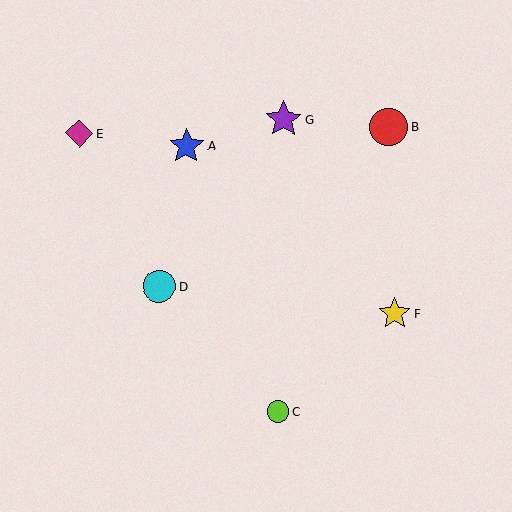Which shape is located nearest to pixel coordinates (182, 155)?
The blue star (labeled A) at (187, 146) is nearest to that location.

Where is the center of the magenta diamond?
The center of the magenta diamond is at (79, 133).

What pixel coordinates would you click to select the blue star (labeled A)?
Click at (187, 146) to select the blue star A.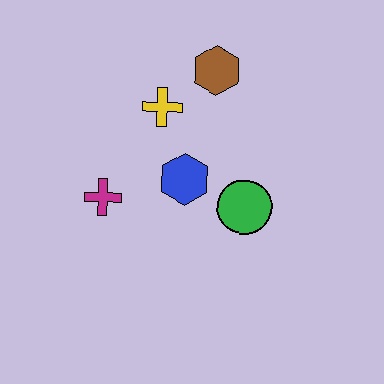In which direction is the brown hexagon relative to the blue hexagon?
The brown hexagon is above the blue hexagon.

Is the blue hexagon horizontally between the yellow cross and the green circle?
Yes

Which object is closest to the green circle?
The blue hexagon is closest to the green circle.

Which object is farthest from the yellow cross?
The green circle is farthest from the yellow cross.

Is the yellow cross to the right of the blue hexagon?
No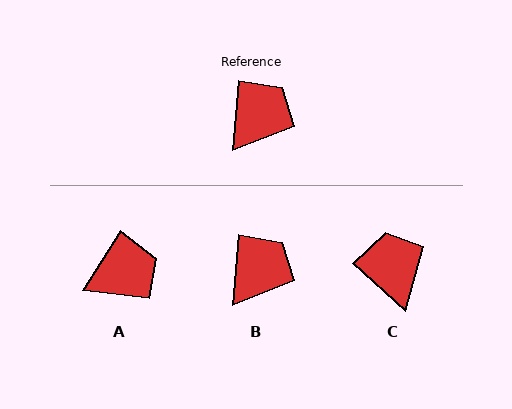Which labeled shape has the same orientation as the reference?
B.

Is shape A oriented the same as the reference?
No, it is off by about 28 degrees.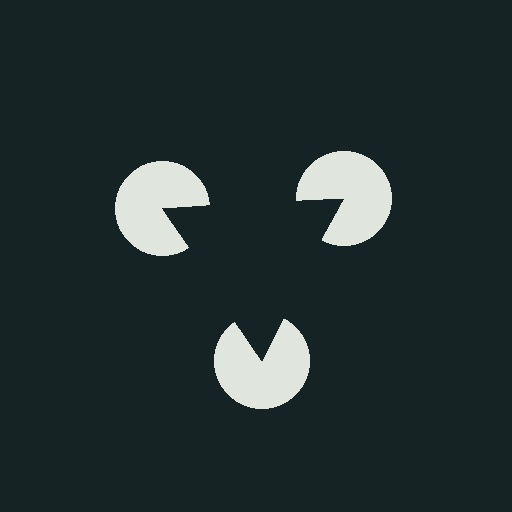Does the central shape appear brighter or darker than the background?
It typically appears slightly darker than the background, even though no actual brightness change is drawn.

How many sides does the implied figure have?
3 sides.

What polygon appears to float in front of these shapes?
An illusory triangle — its edges are inferred from the aligned wedge cuts in the pac-man discs, not physically drawn.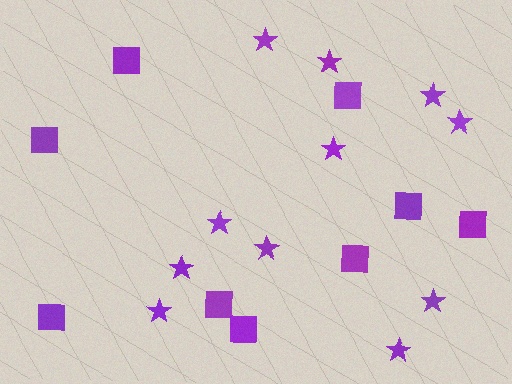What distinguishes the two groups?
There are 2 groups: one group of stars (11) and one group of squares (9).